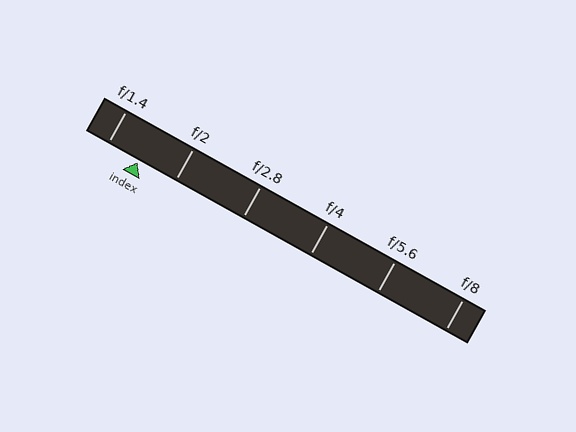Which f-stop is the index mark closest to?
The index mark is closest to f/1.4.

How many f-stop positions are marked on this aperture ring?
There are 6 f-stop positions marked.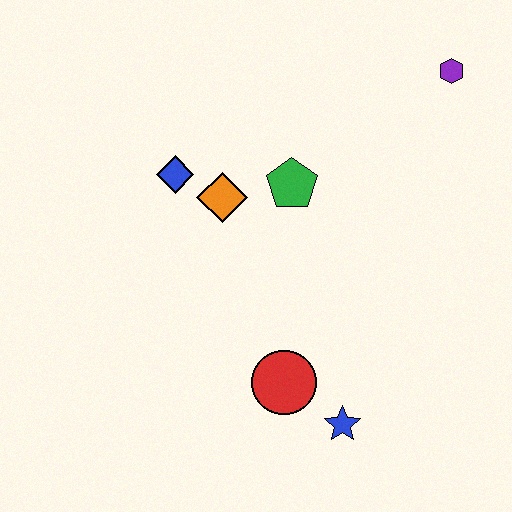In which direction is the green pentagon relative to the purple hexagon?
The green pentagon is to the left of the purple hexagon.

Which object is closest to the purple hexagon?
The green pentagon is closest to the purple hexagon.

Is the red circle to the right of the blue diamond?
Yes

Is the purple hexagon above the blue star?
Yes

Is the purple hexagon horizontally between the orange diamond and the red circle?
No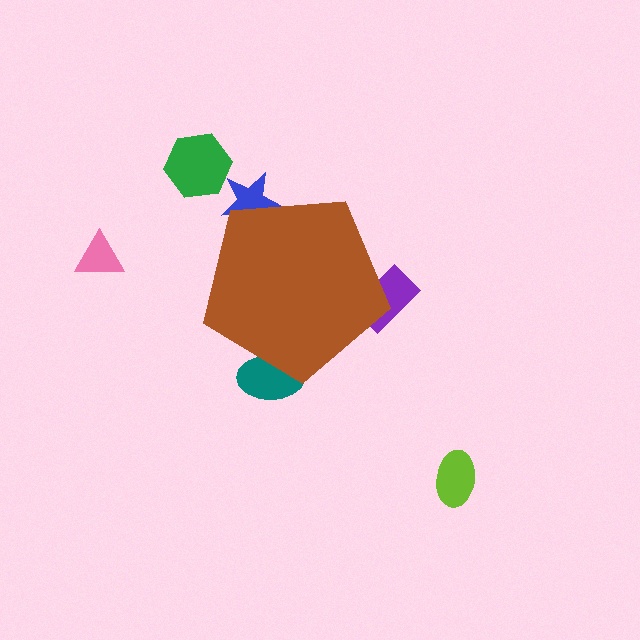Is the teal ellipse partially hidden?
Yes, the teal ellipse is partially hidden behind the brown pentagon.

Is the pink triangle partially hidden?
No, the pink triangle is fully visible.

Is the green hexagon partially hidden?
No, the green hexagon is fully visible.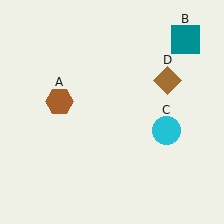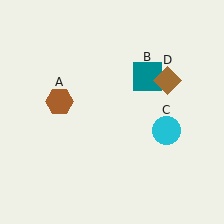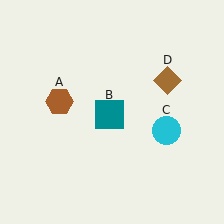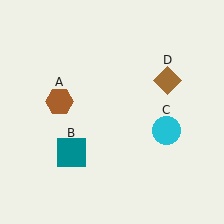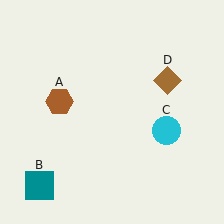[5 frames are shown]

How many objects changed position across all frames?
1 object changed position: teal square (object B).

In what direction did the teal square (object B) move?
The teal square (object B) moved down and to the left.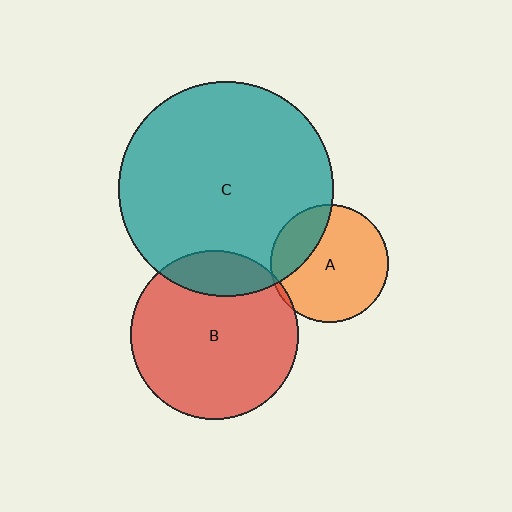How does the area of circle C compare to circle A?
Approximately 3.3 times.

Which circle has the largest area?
Circle C (teal).